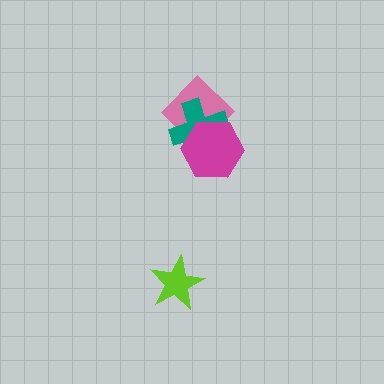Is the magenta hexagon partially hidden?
No, no other shape covers it.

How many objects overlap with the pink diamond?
2 objects overlap with the pink diamond.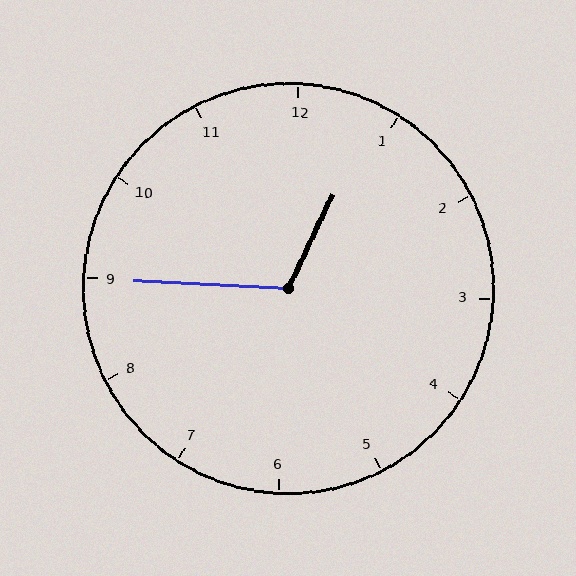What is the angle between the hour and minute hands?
Approximately 112 degrees.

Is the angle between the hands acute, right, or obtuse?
It is obtuse.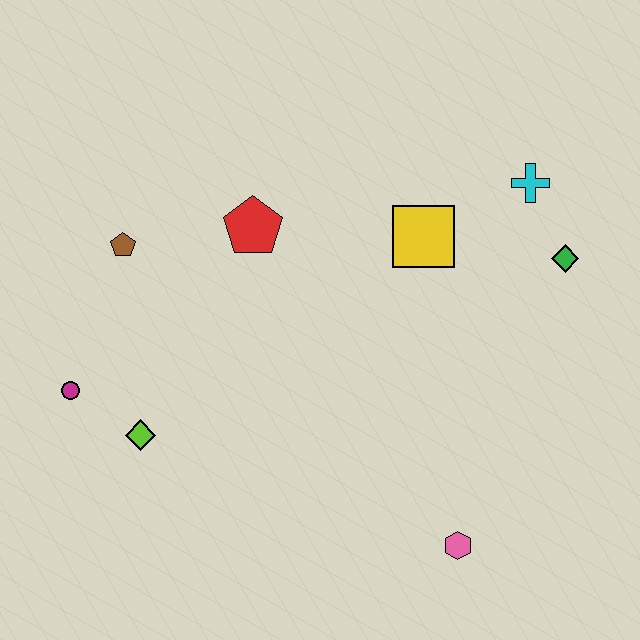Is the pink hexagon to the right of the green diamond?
No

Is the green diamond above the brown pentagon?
No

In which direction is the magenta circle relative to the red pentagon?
The magenta circle is to the left of the red pentagon.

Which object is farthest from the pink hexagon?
The brown pentagon is farthest from the pink hexagon.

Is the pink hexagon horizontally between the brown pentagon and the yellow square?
No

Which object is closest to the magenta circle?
The lime diamond is closest to the magenta circle.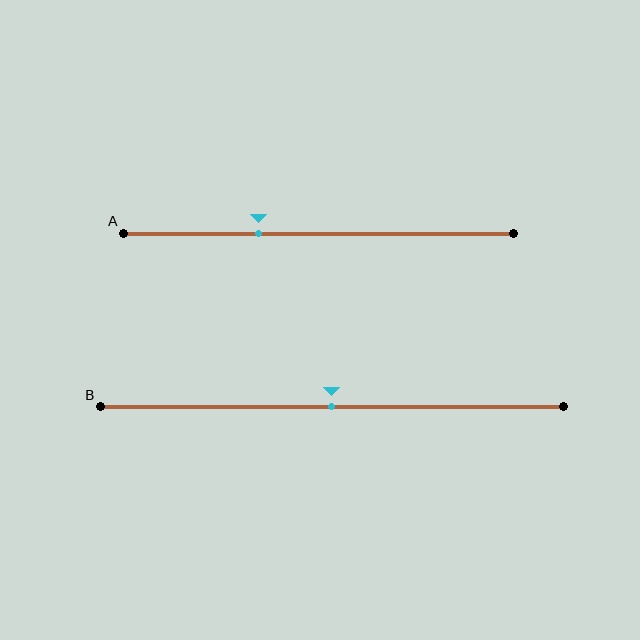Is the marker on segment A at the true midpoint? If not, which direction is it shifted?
No, the marker on segment A is shifted to the left by about 15% of the segment length.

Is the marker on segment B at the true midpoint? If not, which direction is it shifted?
Yes, the marker on segment B is at the true midpoint.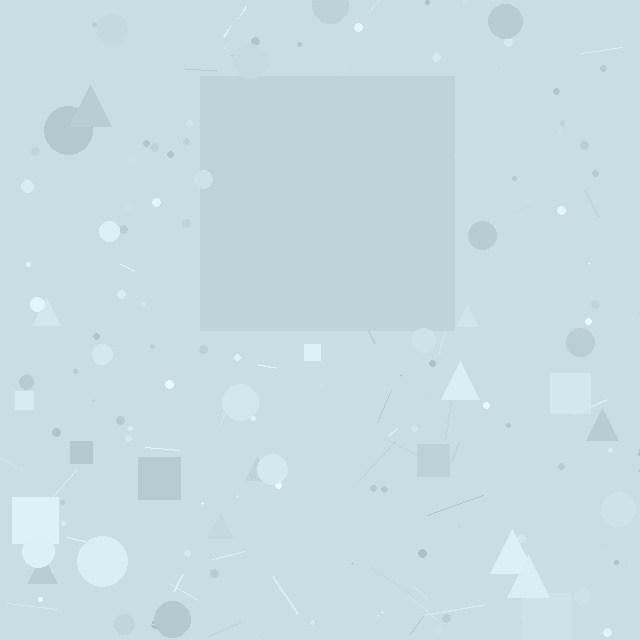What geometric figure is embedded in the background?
A square is embedded in the background.